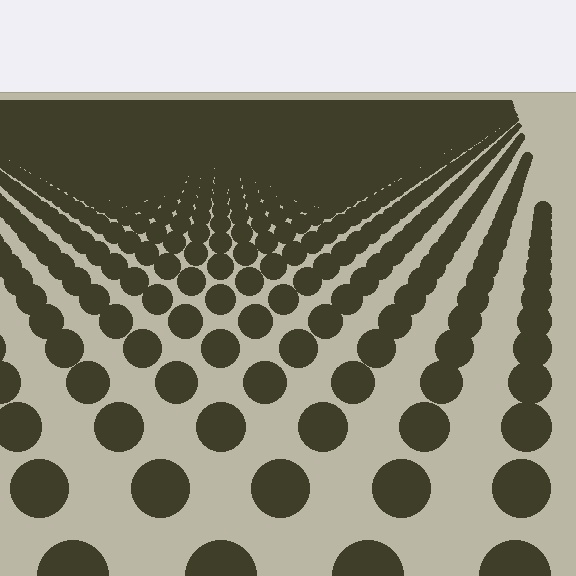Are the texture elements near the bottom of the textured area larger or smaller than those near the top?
Larger. Near the bottom, elements are closer to the viewer and appear at a bigger on-screen size.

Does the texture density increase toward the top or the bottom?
Density increases toward the top.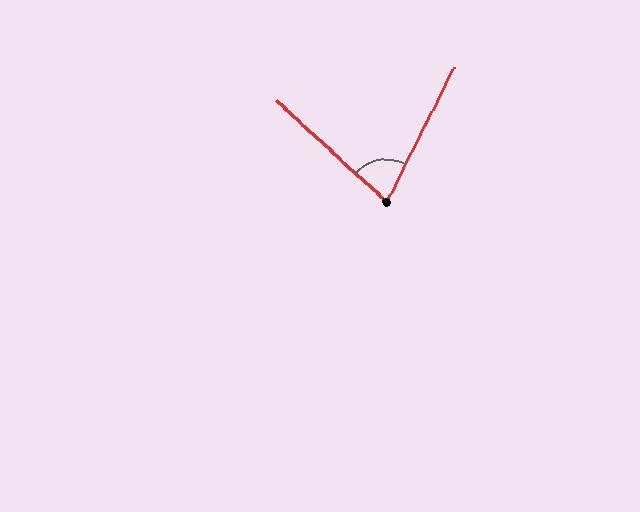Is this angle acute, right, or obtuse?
It is acute.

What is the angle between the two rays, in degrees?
Approximately 74 degrees.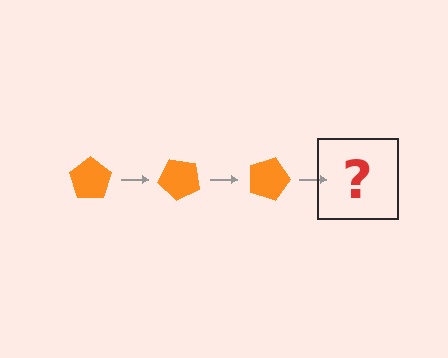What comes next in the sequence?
The next element should be an orange pentagon rotated 135 degrees.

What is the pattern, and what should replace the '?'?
The pattern is that the pentagon rotates 45 degrees each step. The '?' should be an orange pentagon rotated 135 degrees.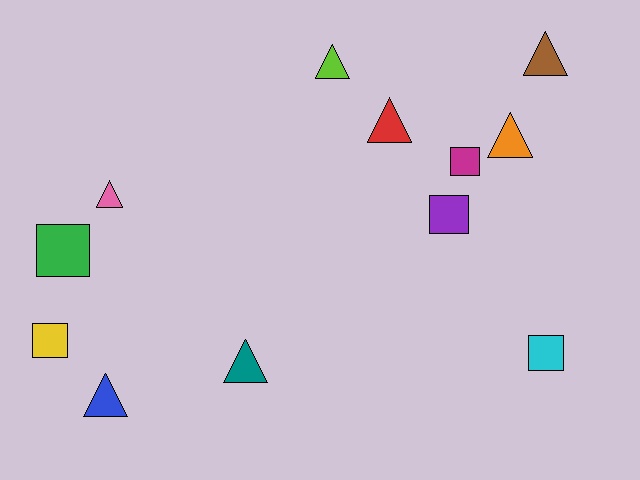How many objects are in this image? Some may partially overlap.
There are 12 objects.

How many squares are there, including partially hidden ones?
There are 5 squares.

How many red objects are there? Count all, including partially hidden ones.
There is 1 red object.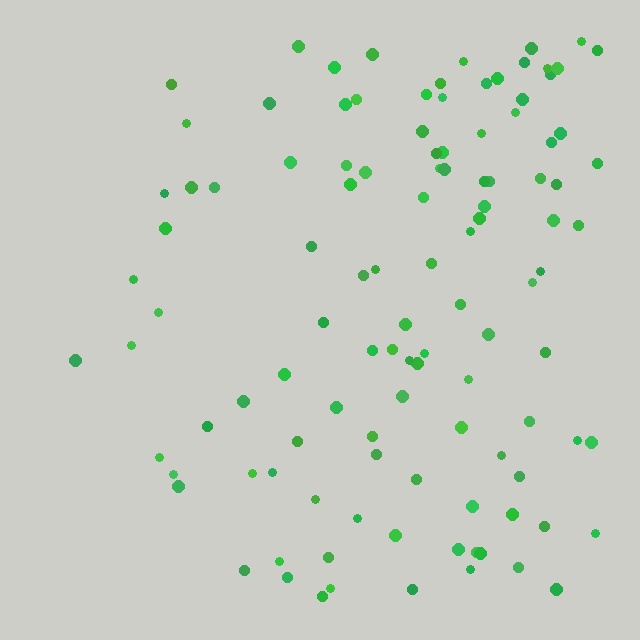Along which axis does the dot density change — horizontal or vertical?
Horizontal.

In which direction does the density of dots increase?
From left to right, with the right side densest.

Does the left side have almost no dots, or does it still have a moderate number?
Still a moderate number, just noticeably fewer than the right.